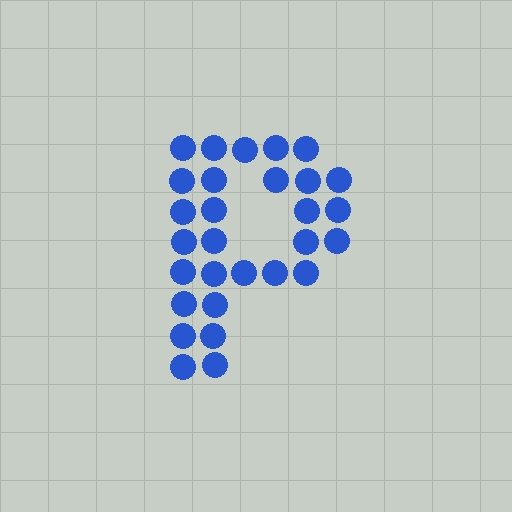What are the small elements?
The small elements are circles.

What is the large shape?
The large shape is the letter P.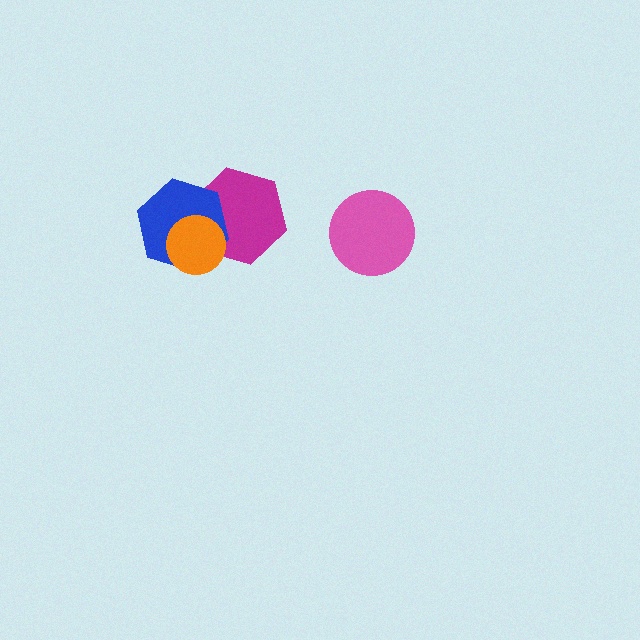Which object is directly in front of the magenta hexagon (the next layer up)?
The blue hexagon is directly in front of the magenta hexagon.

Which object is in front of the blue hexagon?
The orange circle is in front of the blue hexagon.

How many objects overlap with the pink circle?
0 objects overlap with the pink circle.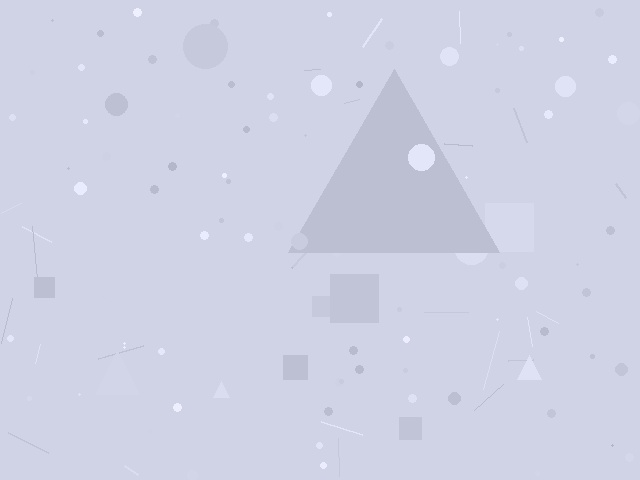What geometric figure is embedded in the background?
A triangle is embedded in the background.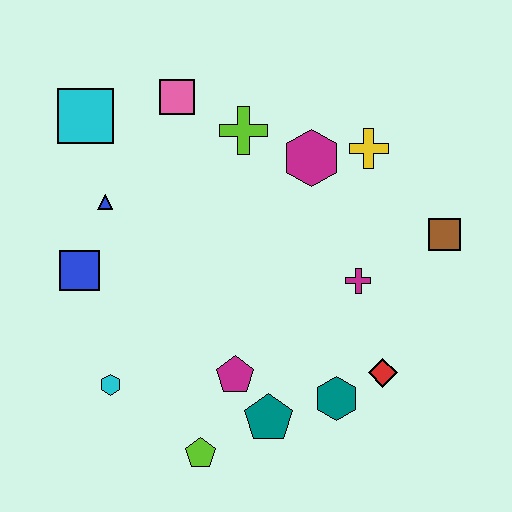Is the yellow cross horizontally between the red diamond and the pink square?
Yes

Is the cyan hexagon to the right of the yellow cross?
No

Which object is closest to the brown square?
The magenta cross is closest to the brown square.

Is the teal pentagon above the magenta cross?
No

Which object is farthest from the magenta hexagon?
The lime pentagon is farthest from the magenta hexagon.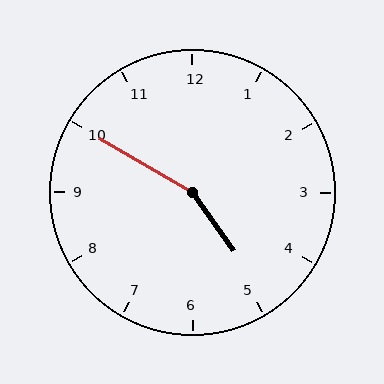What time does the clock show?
4:50.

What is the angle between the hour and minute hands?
Approximately 155 degrees.